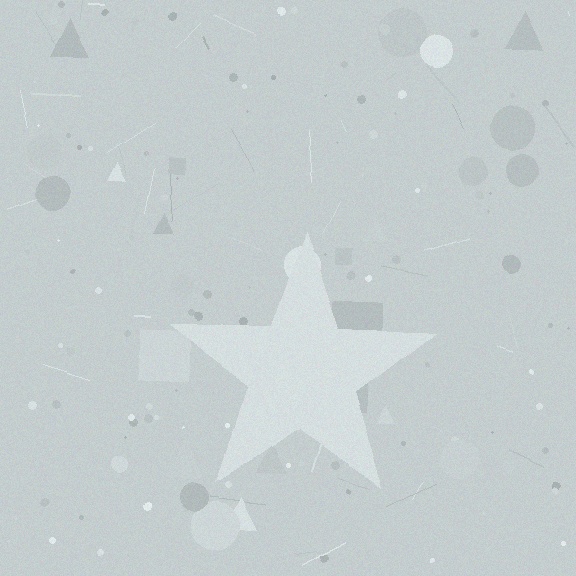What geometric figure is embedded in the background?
A star is embedded in the background.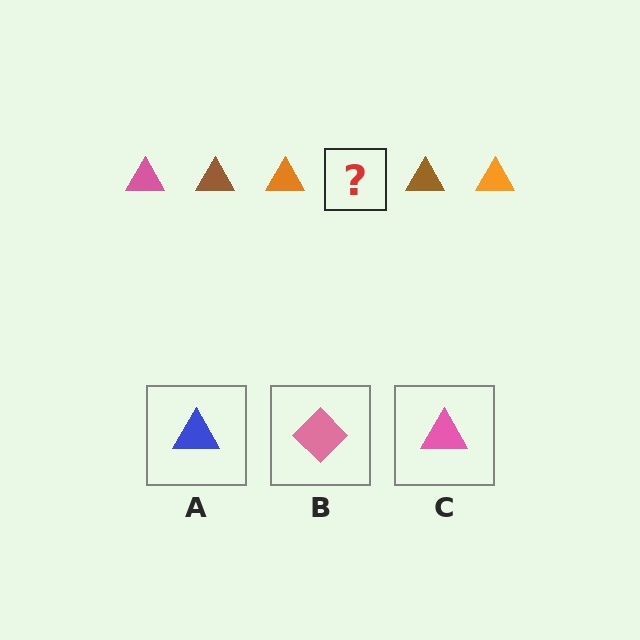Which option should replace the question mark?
Option C.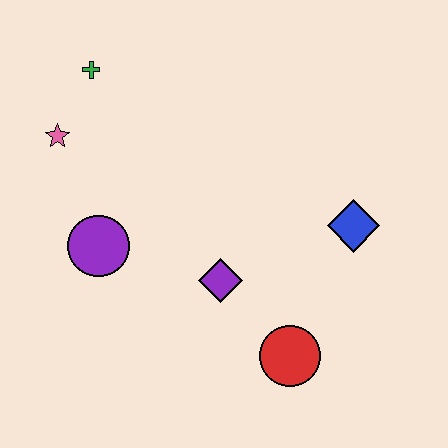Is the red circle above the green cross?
No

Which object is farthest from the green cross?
The red circle is farthest from the green cross.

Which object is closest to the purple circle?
The pink star is closest to the purple circle.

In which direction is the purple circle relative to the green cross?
The purple circle is below the green cross.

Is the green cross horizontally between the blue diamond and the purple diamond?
No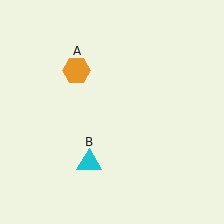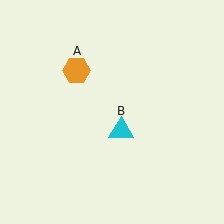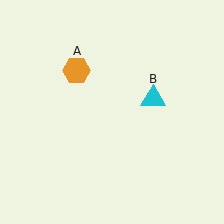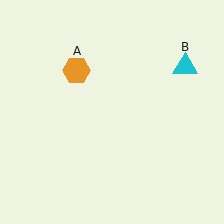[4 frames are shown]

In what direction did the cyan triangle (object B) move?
The cyan triangle (object B) moved up and to the right.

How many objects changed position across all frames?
1 object changed position: cyan triangle (object B).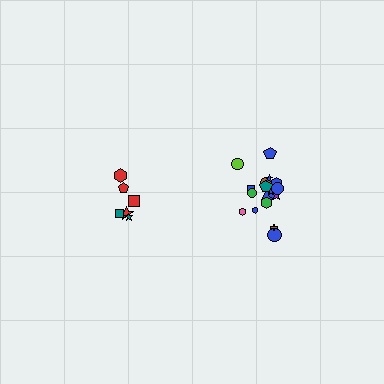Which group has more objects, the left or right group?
The right group.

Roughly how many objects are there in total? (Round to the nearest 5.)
Roughly 25 objects in total.